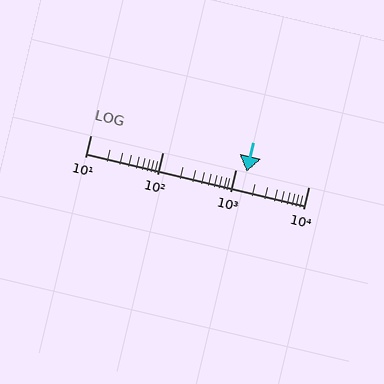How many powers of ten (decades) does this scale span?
The scale spans 3 decades, from 10 to 10000.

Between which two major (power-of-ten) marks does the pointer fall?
The pointer is between 1000 and 10000.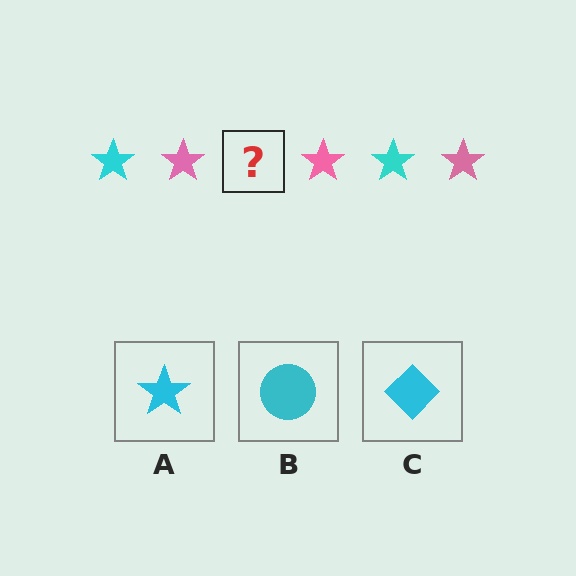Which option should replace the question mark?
Option A.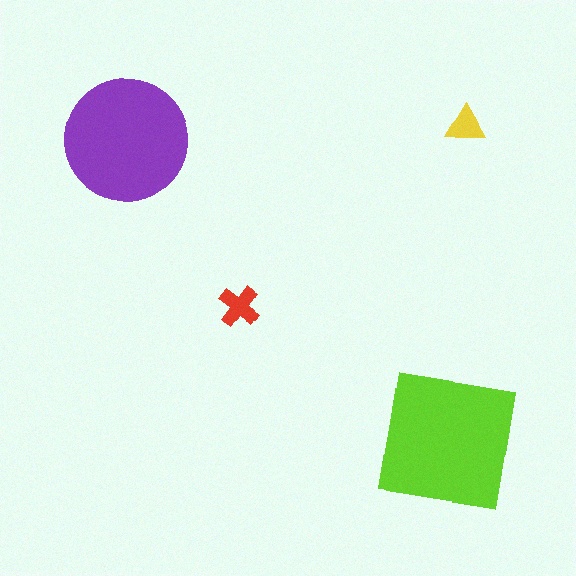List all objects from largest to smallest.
The lime square, the purple circle, the red cross, the yellow triangle.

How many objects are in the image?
There are 4 objects in the image.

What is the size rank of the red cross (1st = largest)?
3rd.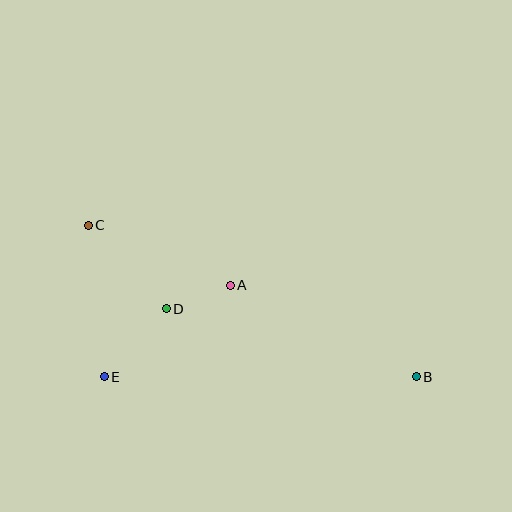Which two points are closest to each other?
Points A and D are closest to each other.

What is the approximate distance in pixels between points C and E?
The distance between C and E is approximately 153 pixels.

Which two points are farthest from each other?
Points B and C are farthest from each other.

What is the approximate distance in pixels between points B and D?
The distance between B and D is approximately 259 pixels.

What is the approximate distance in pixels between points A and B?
The distance between A and B is approximately 207 pixels.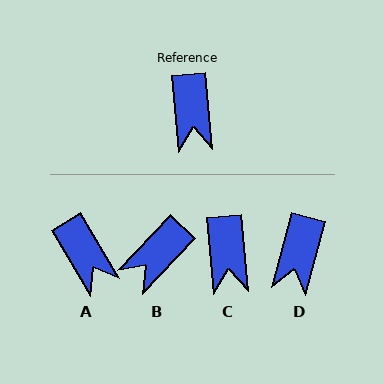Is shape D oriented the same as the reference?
No, it is off by about 20 degrees.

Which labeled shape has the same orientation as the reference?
C.